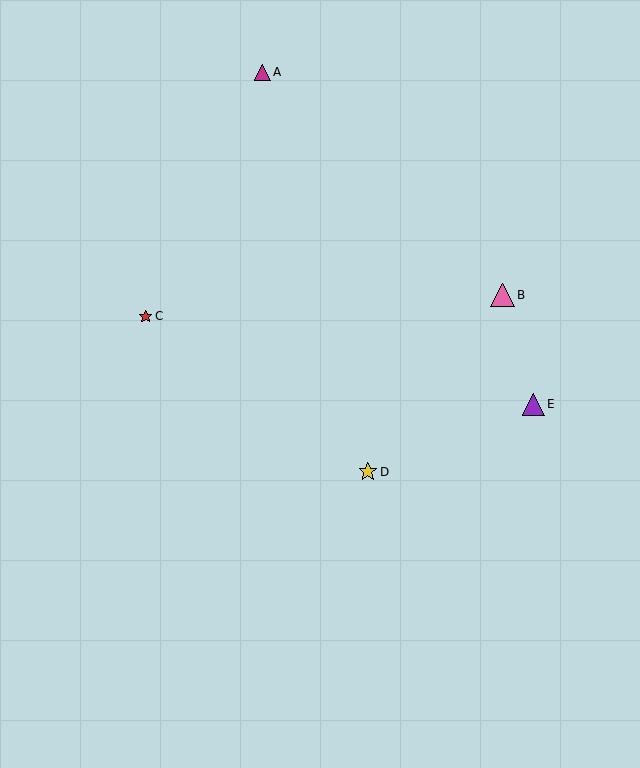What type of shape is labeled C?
Shape C is a red star.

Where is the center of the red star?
The center of the red star is at (145, 316).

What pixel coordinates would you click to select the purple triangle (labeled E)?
Click at (533, 404) to select the purple triangle E.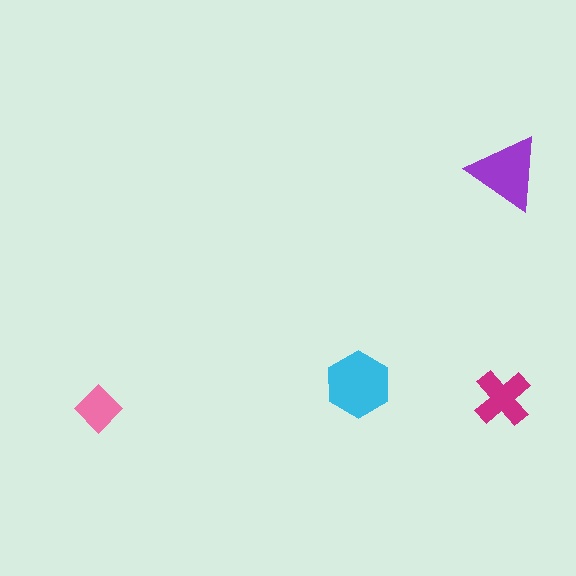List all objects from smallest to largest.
The pink diamond, the magenta cross, the purple triangle, the cyan hexagon.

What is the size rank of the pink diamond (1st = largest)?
4th.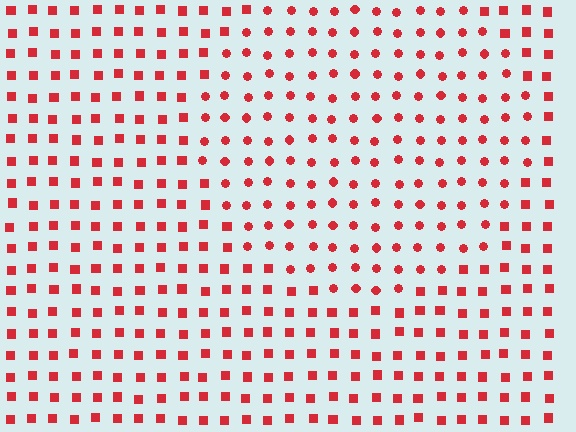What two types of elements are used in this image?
The image uses circles inside the circle region and squares outside it.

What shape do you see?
I see a circle.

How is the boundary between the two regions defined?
The boundary is defined by a change in element shape: circles inside vs. squares outside. All elements share the same color and spacing.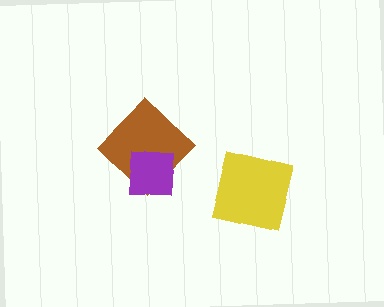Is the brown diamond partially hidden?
Yes, it is partially covered by another shape.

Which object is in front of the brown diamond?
The purple square is in front of the brown diamond.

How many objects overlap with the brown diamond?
1 object overlaps with the brown diamond.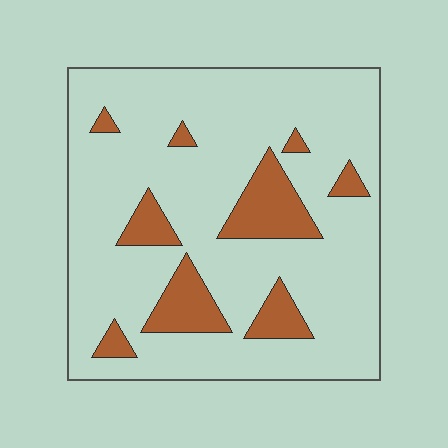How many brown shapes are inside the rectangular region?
9.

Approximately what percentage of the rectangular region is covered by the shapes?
Approximately 15%.